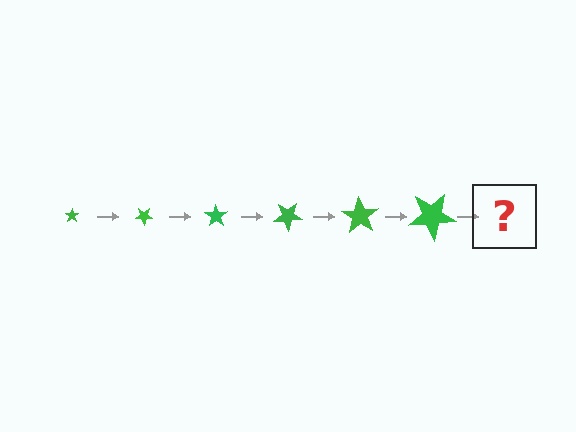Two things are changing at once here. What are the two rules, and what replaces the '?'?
The two rules are that the star grows larger each step and it rotates 35 degrees each step. The '?' should be a star, larger than the previous one and rotated 210 degrees from the start.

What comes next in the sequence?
The next element should be a star, larger than the previous one and rotated 210 degrees from the start.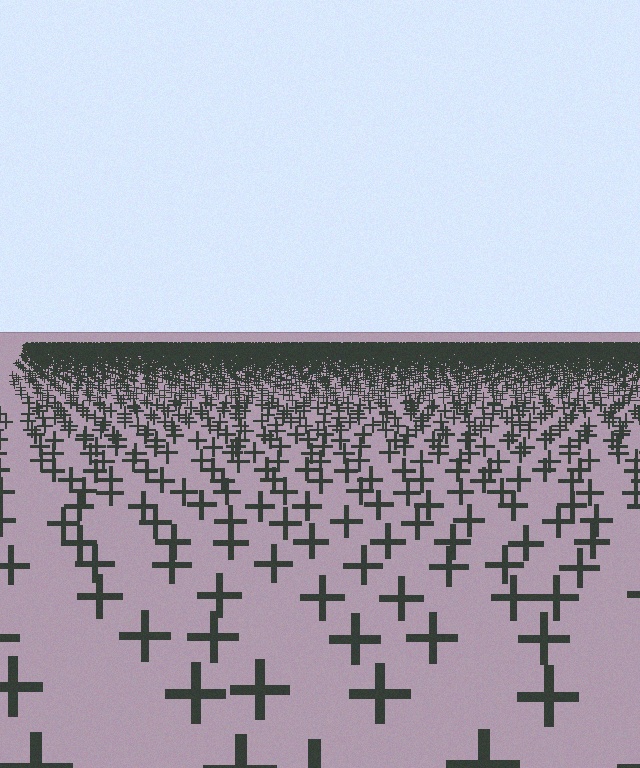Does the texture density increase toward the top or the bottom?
Density increases toward the top.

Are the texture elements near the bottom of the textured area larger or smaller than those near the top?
Larger. Near the bottom, elements are closer to the viewer and appear at a bigger on-screen size.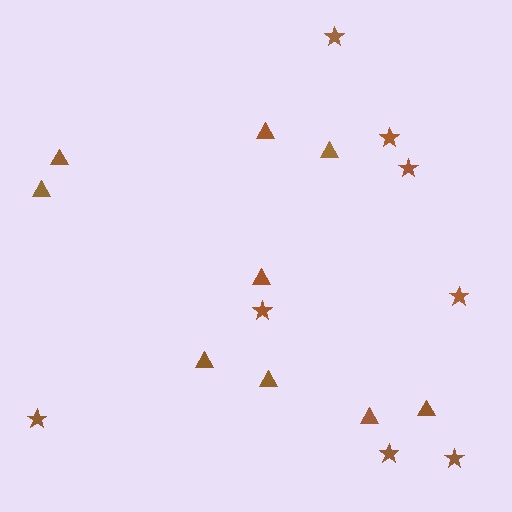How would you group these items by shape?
There are 2 groups: one group of stars (8) and one group of triangles (9).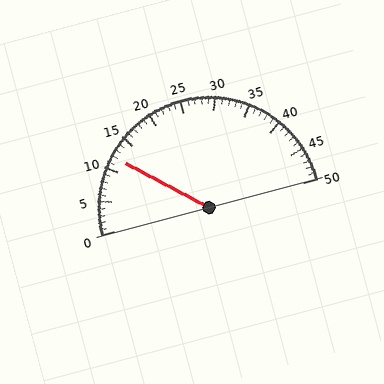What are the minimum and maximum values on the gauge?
The gauge ranges from 0 to 50.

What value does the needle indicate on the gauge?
The needle indicates approximately 12.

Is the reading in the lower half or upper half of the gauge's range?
The reading is in the lower half of the range (0 to 50).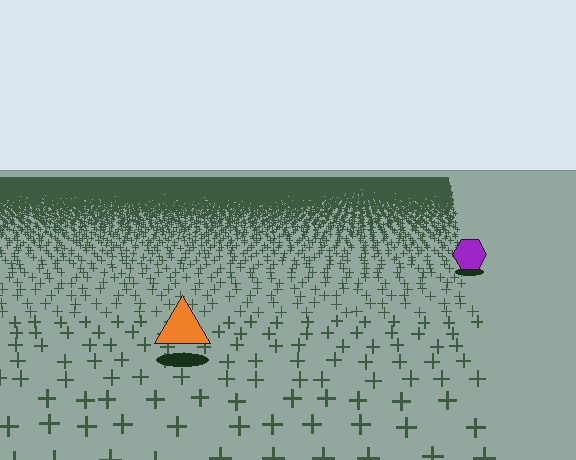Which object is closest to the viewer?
The orange triangle is closest. The texture marks near it are larger and more spread out.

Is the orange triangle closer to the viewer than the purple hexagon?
Yes. The orange triangle is closer — you can tell from the texture gradient: the ground texture is coarser near it.